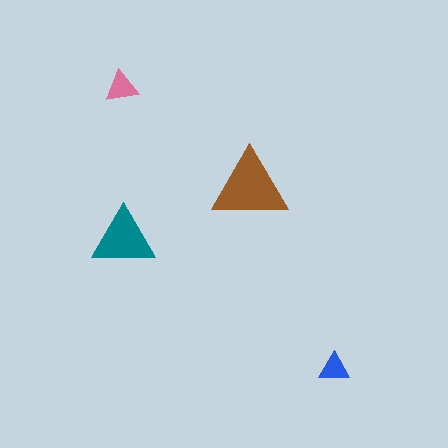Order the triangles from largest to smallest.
the brown one, the teal one, the pink one, the blue one.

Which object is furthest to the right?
The blue triangle is rightmost.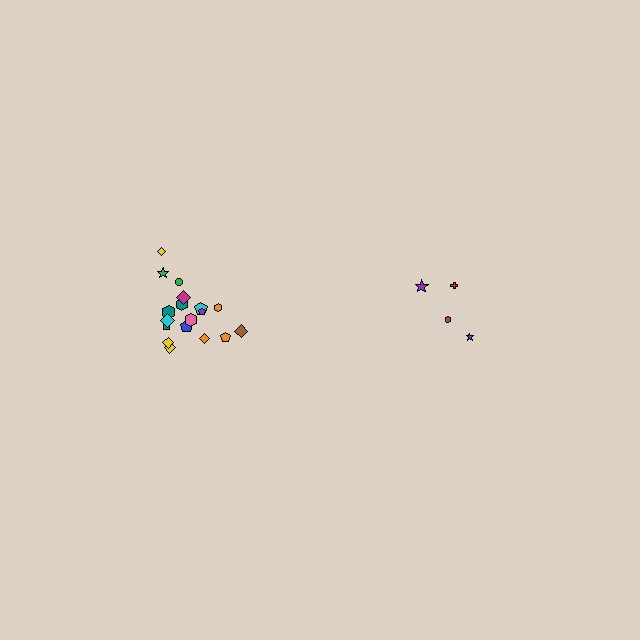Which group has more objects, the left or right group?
The left group.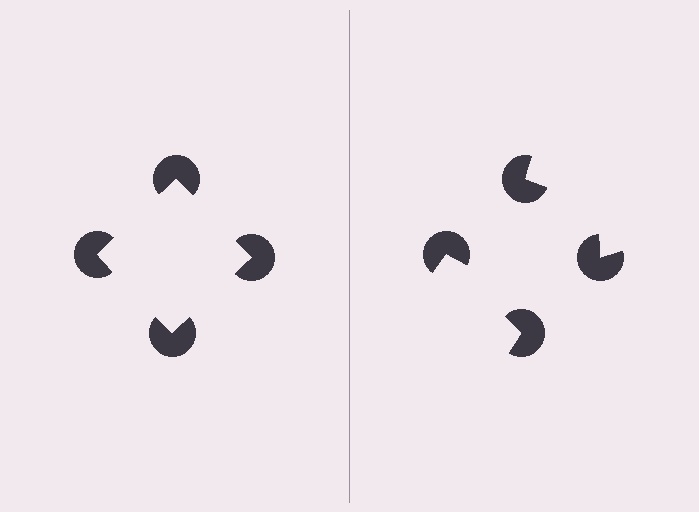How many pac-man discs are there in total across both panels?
8 — 4 on each side.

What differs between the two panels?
The pac-man discs are positioned identically on both sides; only the wedge orientations differ. On the left they align to a square; on the right they are misaligned.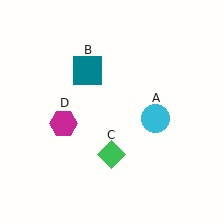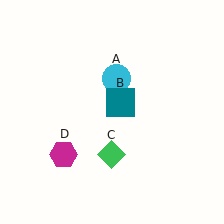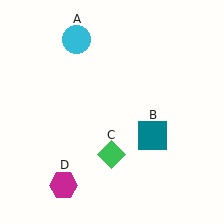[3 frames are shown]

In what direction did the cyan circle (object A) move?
The cyan circle (object A) moved up and to the left.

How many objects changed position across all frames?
3 objects changed position: cyan circle (object A), teal square (object B), magenta hexagon (object D).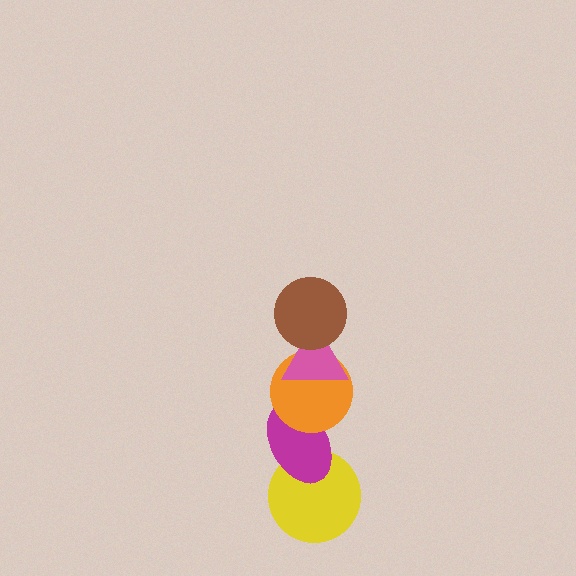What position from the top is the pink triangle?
The pink triangle is 2nd from the top.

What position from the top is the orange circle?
The orange circle is 3rd from the top.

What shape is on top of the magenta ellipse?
The orange circle is on top of the magenta ellipse.